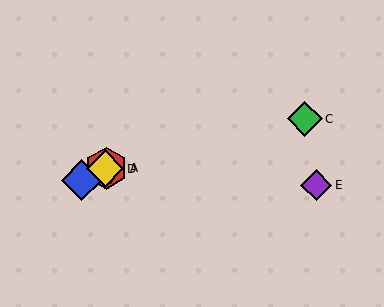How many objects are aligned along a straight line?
3 objects (A, B, D) are aligned along a straight line.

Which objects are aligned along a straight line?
Objects A, B, D are aligned along a straight line.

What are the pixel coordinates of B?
Object B is at (82, 180).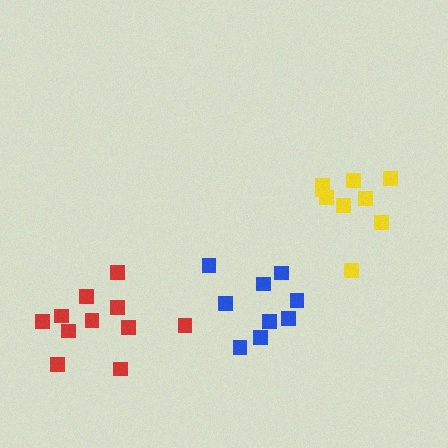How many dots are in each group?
Group 1: 9 dots, Group 2: 9 dots, Group 3: 11 dots (29 total).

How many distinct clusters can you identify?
There are 3 distinct clusters.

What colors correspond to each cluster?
The clusters are colored: yellow, blue, red.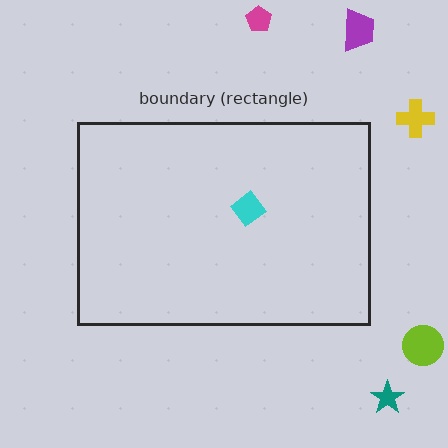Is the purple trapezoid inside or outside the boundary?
Outside.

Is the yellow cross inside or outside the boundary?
Outside.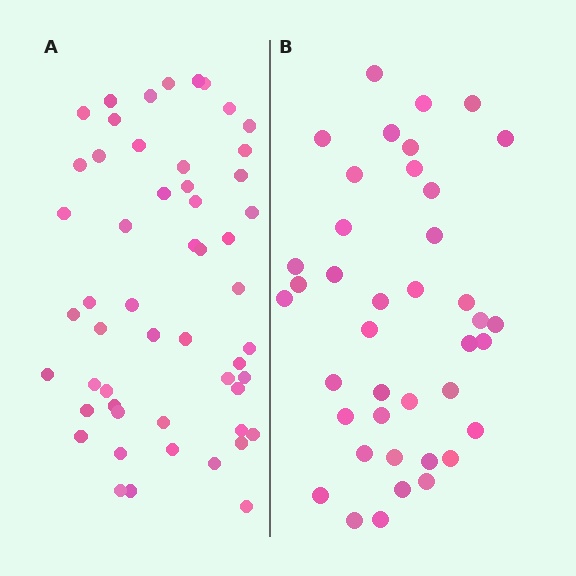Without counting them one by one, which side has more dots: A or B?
Region A (the left region) has more dots.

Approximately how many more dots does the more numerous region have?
Region A has approximately 15 more dots than region B.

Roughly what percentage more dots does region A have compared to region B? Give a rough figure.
About 30% more.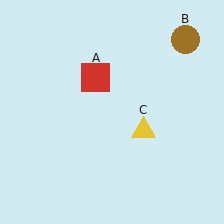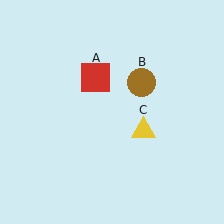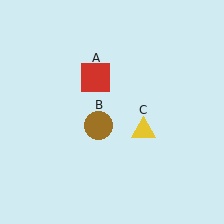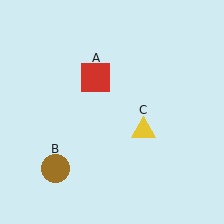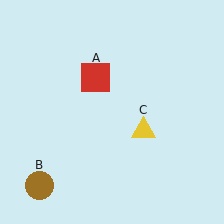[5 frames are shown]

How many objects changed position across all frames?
1 object changed position: brown circle (object B).